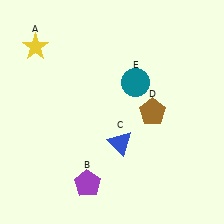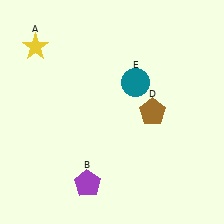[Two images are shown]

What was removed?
The blue triangle (C) was removed in Image 2.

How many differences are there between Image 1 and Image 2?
There is 1 difference between the two images.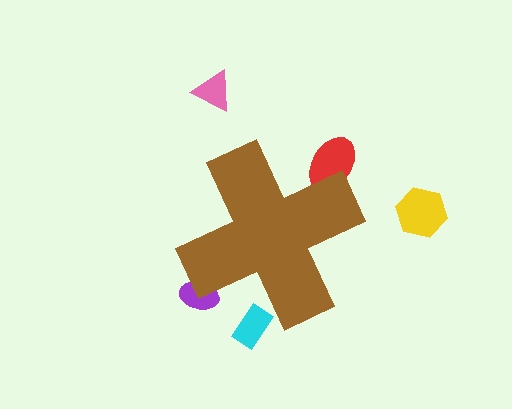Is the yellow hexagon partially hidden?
No, the yellow hexagon is fully visible.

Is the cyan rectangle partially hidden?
Yes, the cyan rectangle is partially hidden behind the brown cross.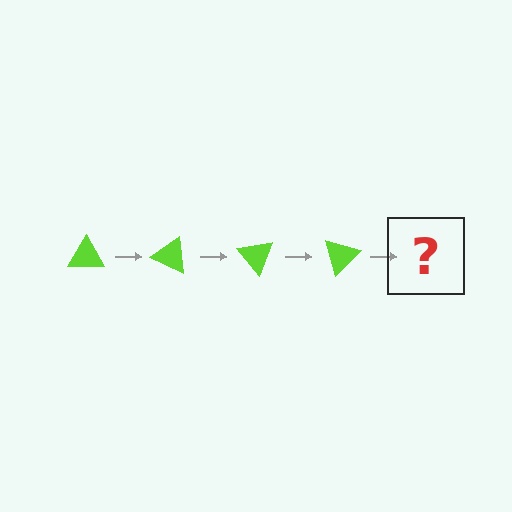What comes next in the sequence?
The next element should be a lime triangle rotated 100 degrees.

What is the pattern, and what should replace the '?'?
The pattern is that the triangle rotates 25 degrees each step. The '?' should be a lime triangle rotated 100 degrees.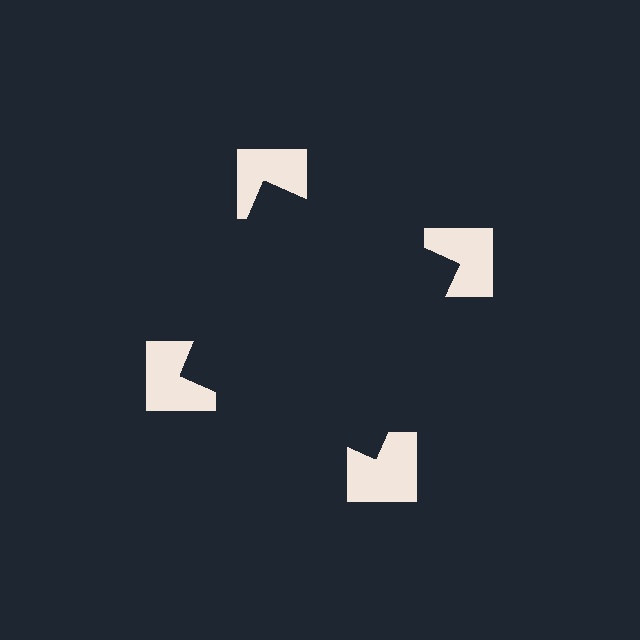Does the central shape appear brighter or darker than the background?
It typically appears slightly darker than the background, even though no actual brightness change is drawn.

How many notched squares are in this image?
There are 4 — one at each vertex of the illusory square.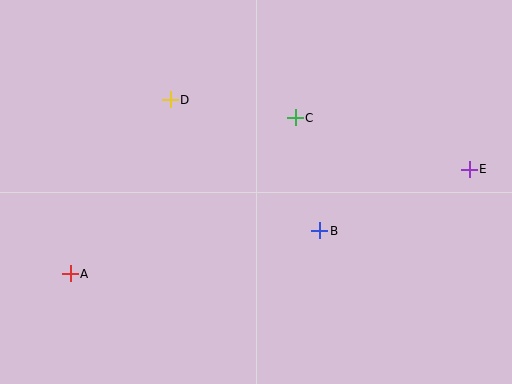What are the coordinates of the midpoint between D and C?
The midpoint between D and C is at (233, 109).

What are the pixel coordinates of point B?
Point B is at (320, 231).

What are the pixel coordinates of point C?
Point C is at (295, 118).